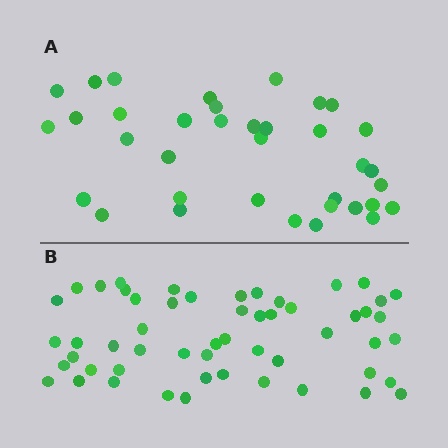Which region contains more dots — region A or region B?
Region B (the bottom region) has more dots.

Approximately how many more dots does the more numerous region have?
Region B has approximately 20 more dots than region A.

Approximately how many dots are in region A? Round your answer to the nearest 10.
About 40 dots. (The exact count is 36, which rounds to 40.)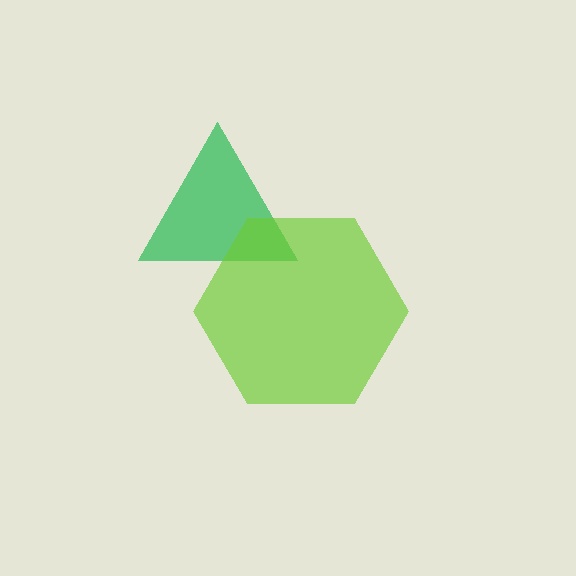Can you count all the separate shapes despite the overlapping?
Yes, there are 2 separate shapes.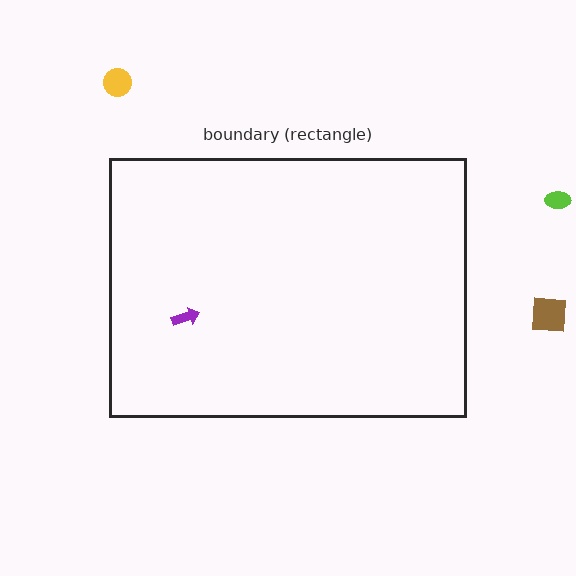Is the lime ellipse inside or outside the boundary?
Outside.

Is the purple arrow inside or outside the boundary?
Inside.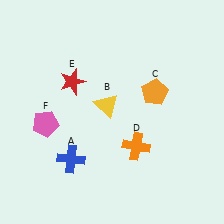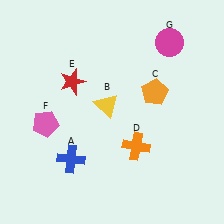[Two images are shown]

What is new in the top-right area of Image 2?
A magenta circle (G) was added in the top-right area of Image 2.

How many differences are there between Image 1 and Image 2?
There is 1 difference between the two images.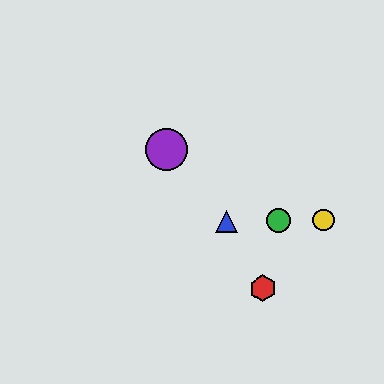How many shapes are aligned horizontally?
3 shapes (the blue triangle, the green circle, the yellow circle) are aligned horizontally.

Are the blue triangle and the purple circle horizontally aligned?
No, the blue triangle is at y≈221 and the purple circle is at y≈150.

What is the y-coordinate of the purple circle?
The purple circle is at y≈150.